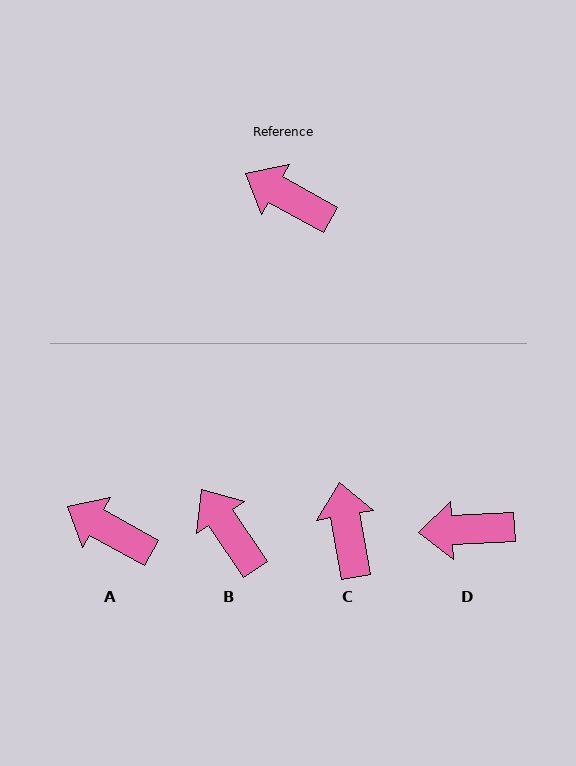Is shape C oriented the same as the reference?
No, it is off by about 51 degrees.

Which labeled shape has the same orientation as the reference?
A.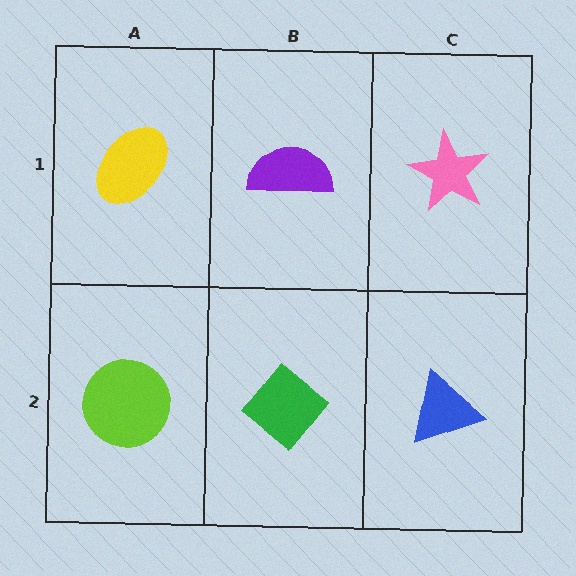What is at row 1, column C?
A pink star.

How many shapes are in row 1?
3 shapes.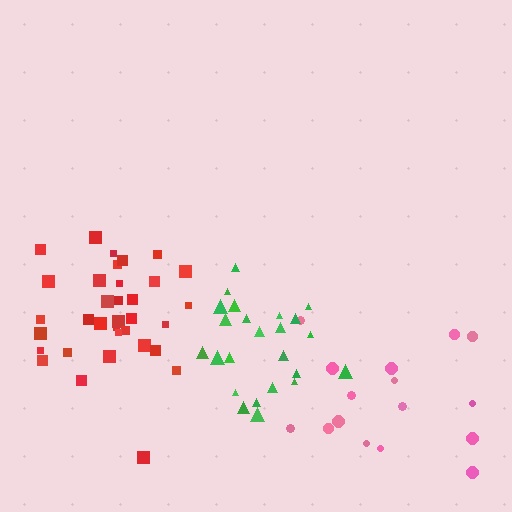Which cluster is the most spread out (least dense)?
Pink.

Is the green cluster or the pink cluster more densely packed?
Green.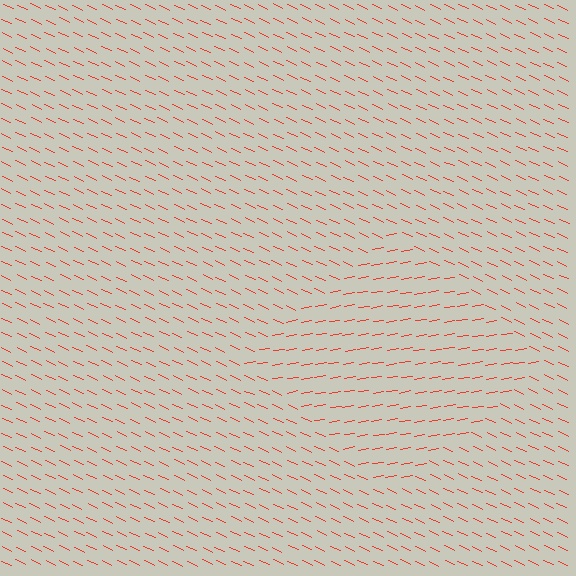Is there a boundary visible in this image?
Yes, there is a texture boundary formed by a change in line orientation.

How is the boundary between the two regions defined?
The boundary is defined purely by a change in line orientation (approximately 34 degrees difference). All lines are the same color and thickness.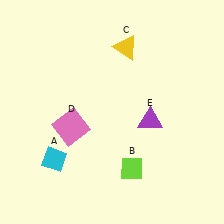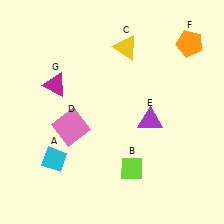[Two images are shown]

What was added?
An orange pentagon (F), a magenta triangle (G) were added in Image 2.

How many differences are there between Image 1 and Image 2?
There are 2 differences between the two images.